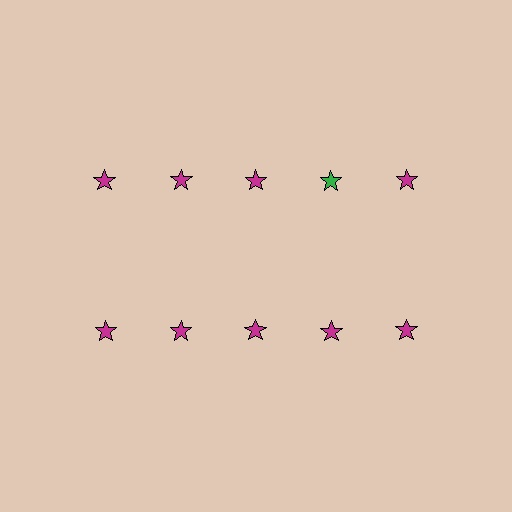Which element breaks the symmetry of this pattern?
The green star in the top row, second from right column breaks the symmetry. All other shapes are magenta stars.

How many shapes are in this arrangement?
There are 10 shapes arranged in a grid pattern.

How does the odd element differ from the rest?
It has a different color: green instead of magenta.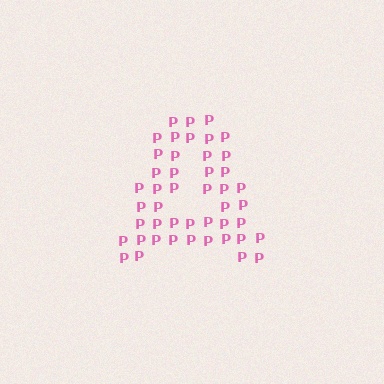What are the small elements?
The small elements are letter P's.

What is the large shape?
The large shape is the letter A.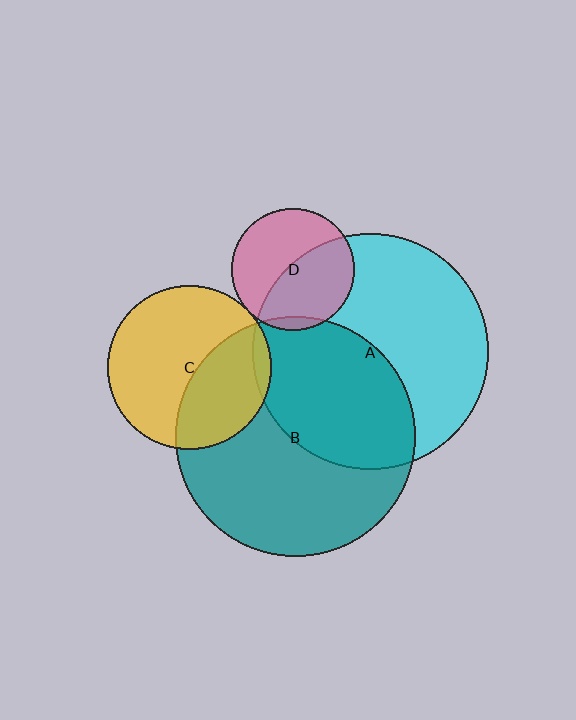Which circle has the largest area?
Circle B (teal).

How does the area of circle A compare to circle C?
Approximately 2.1 times.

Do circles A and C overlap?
Yes.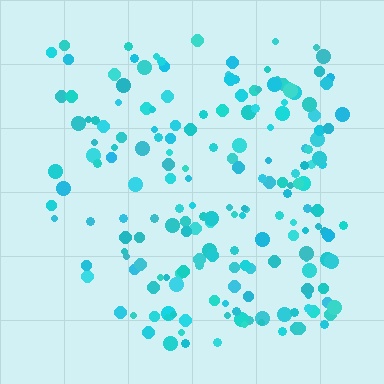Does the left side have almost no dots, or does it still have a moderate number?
Still a moderate number, just noticeably fewer than the right.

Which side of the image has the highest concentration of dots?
The right.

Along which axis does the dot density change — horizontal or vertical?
Horizontal.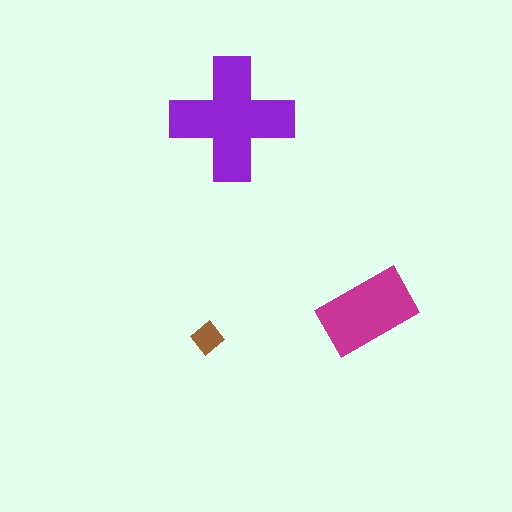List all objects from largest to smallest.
The purple cross, the magenta rectangle, the brown diamond.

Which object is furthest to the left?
The brown diamond is leftmost.